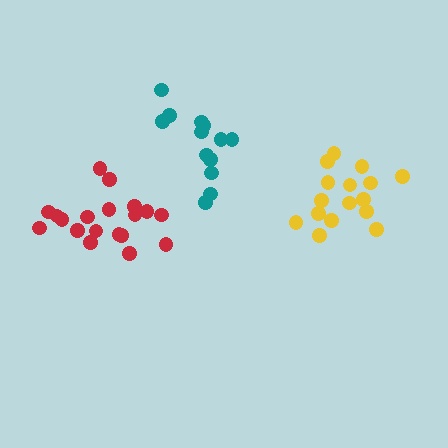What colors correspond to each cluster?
The clusters are colored: yellow, teal, red.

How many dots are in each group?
Group 1: 16 dots, Group 2: 13 dots, Group 3: 19 dots (48 total).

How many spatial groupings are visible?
There are 3 spatial groupings.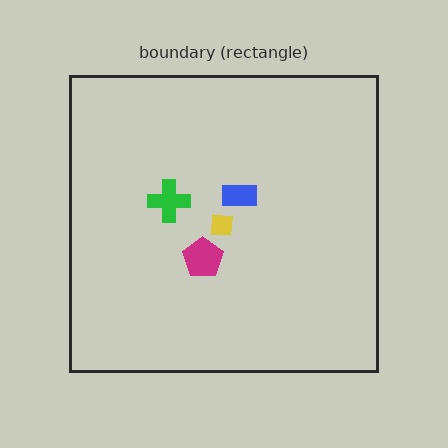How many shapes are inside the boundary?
4 inside, 0 outside.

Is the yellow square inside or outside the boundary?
Inside.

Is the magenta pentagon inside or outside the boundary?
Inside.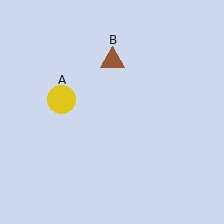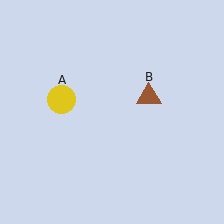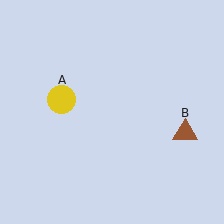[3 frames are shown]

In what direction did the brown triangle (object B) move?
The brown triangle (object B) moved down and to the right.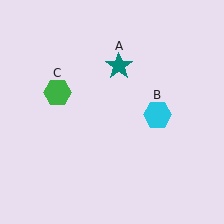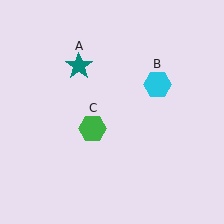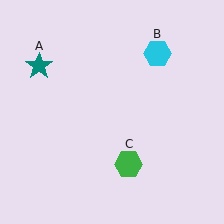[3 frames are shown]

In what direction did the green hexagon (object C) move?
The green hexagon (object C) moved down and to the right.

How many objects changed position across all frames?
3 objects changed position: teal star (object A), cyan hexagon (object B), green hexagon (object C).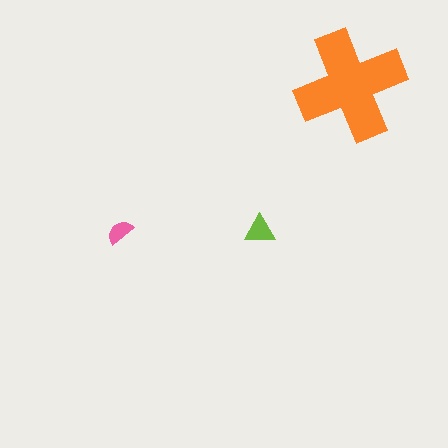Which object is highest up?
The orange cross is topmost.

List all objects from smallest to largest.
The pink semicircle, the lime triangle, the orange cross.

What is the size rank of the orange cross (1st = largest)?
1st.